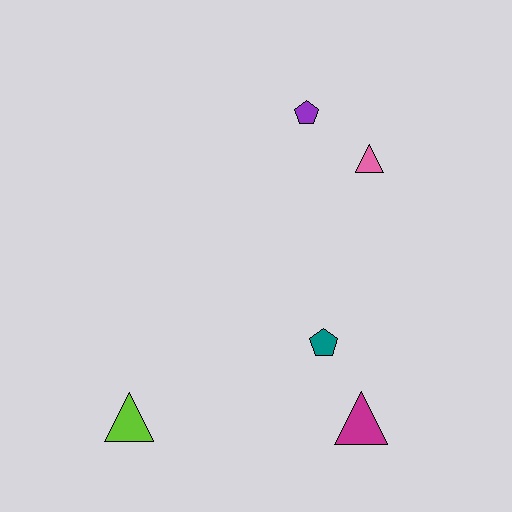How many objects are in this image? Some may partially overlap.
There are 5 objects.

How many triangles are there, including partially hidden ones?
There are 3 triangles.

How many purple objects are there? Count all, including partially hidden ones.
There is 1 purple object.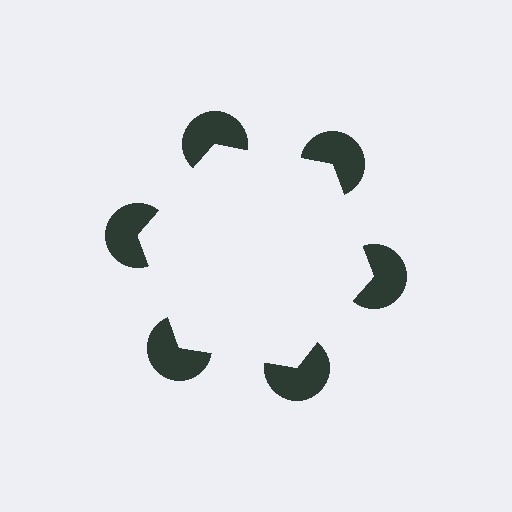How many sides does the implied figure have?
6 sides.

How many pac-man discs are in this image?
There are 6 — one at each vertex of the illusory hexagon.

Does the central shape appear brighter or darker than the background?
It typically appears slightly brighter than the background, even though no actual brightness change is drawn.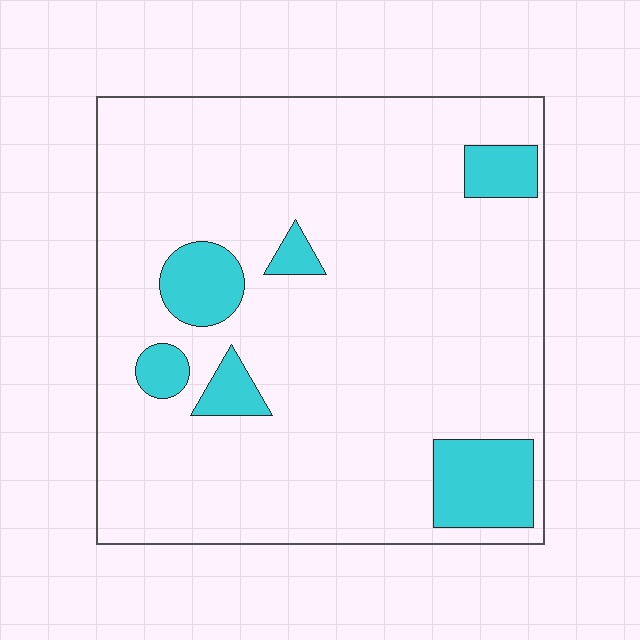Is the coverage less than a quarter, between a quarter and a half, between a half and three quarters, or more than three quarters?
Less than a quarter.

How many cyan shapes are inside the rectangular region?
6.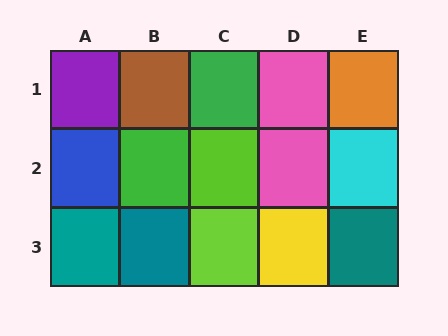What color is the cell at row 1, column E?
Orange.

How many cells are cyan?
1 cell is cyan.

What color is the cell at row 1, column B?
Brown.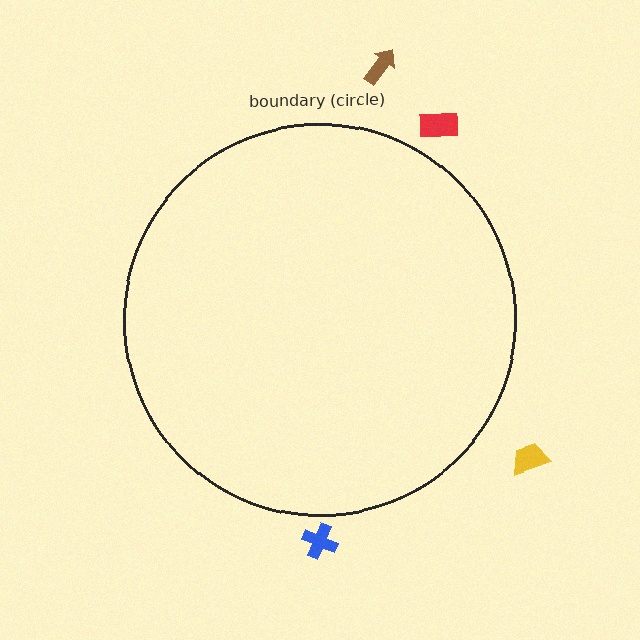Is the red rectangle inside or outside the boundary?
Outside.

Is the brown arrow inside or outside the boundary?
Outside.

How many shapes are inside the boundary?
0 inside, 4 outside.